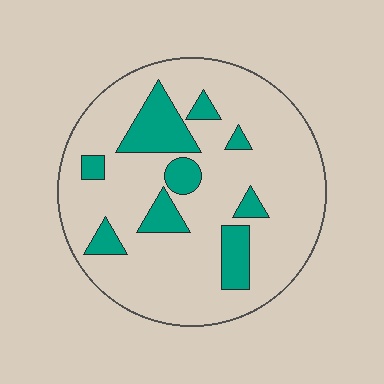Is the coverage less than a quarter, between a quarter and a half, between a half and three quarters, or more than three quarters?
Less than a quarter.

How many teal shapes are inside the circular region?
9.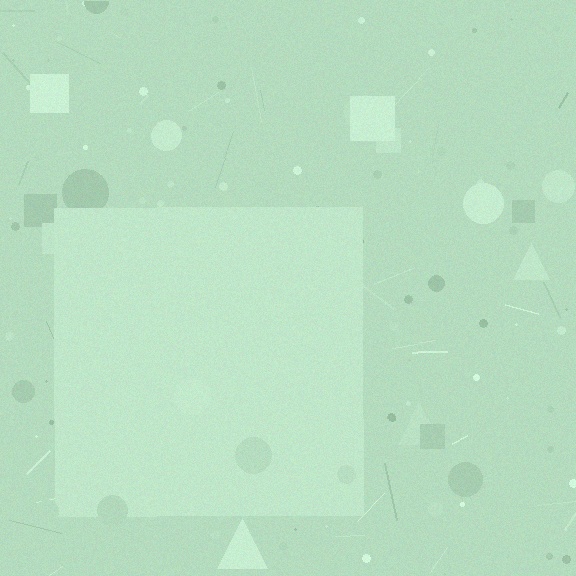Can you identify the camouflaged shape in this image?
The camouflaged shape is a square.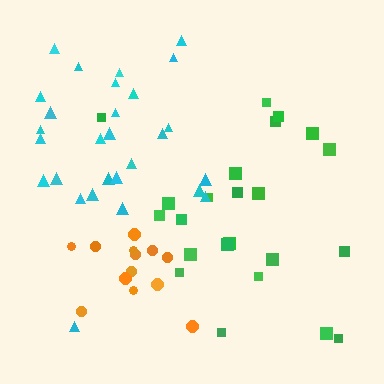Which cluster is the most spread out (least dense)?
Green.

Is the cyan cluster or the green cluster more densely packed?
Cyan.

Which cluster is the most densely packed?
Orange.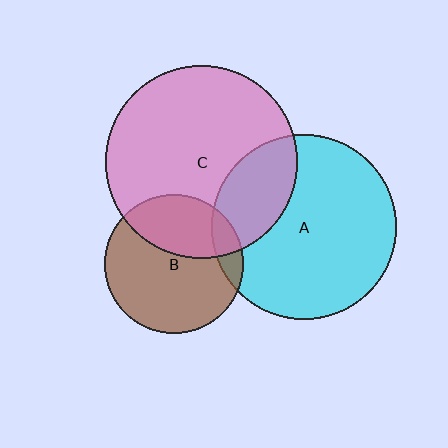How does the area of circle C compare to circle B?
Approximately 1.9 times.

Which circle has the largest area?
Circle C (pink).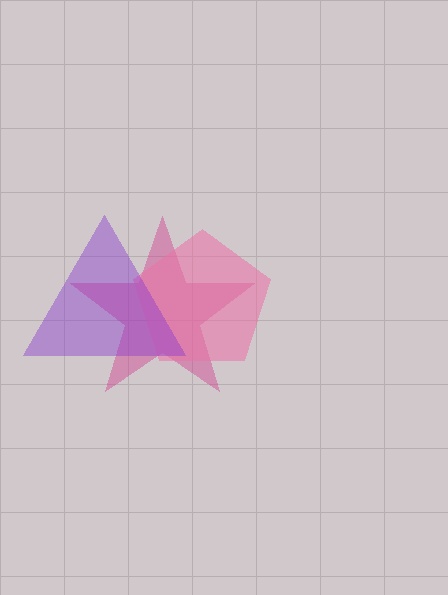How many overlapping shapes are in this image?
There are 3 overlapping shapes in the image.